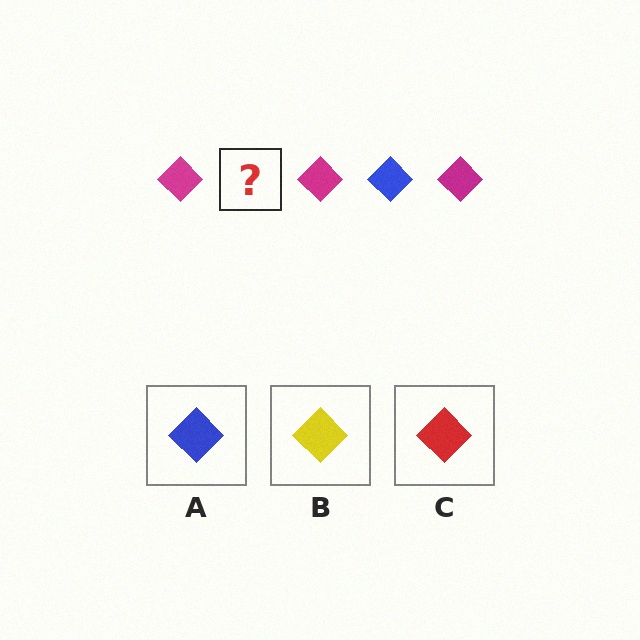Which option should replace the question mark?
Option A.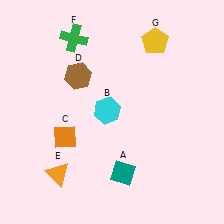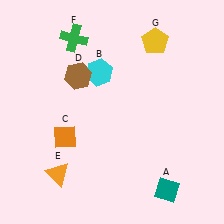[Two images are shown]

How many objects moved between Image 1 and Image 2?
2 objects moved between the two images.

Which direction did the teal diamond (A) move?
The teal diamond (A) moved right.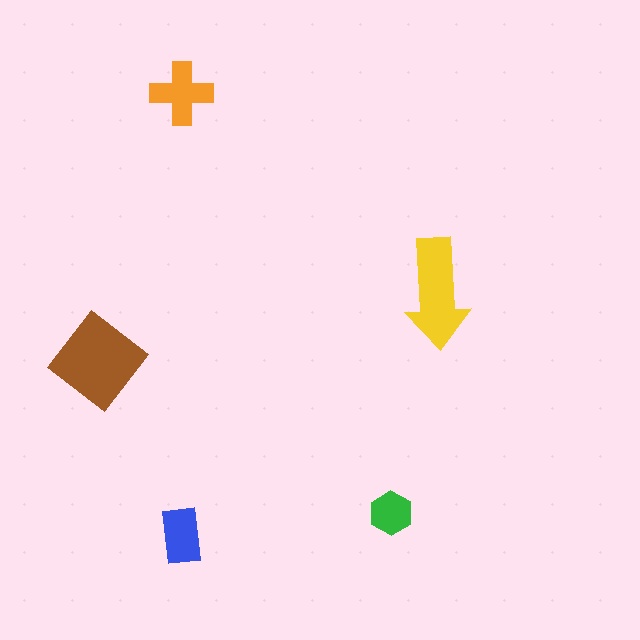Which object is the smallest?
The green hexagon.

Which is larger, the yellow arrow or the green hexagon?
The yellow arrow.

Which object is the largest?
The brown diamond.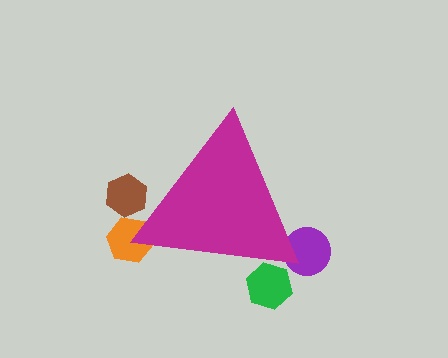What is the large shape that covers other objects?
A magenta triangle.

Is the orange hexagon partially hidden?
Yes, the orange hexagon is partially hidden behind the magenta triangle.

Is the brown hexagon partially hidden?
Yes, the brown hexagon is partially hidden behind the magenta triangle.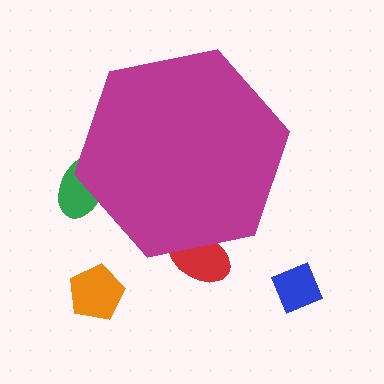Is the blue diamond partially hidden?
No, the blue diamond is fully visible.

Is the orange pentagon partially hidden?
No, the orange pentagon is fully visible.